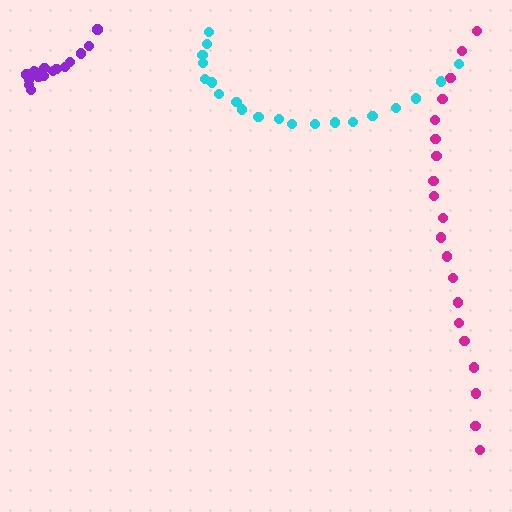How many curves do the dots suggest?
There are 3 distinct paths.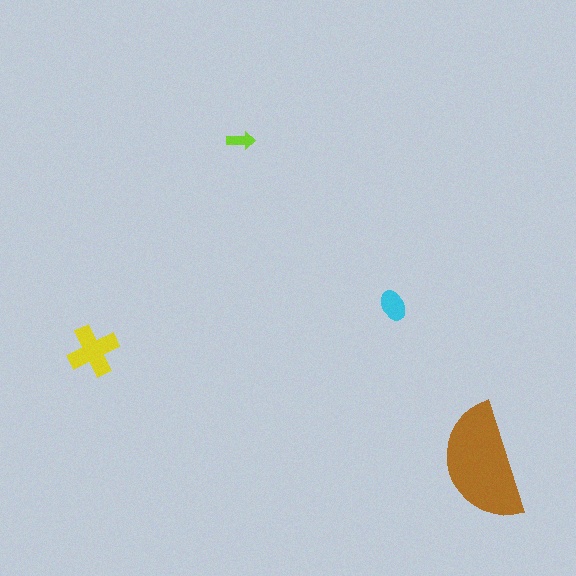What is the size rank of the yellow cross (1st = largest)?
2nd.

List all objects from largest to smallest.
The brown semicircle, the yellow cross, the cyan ellipse, the lime arrow.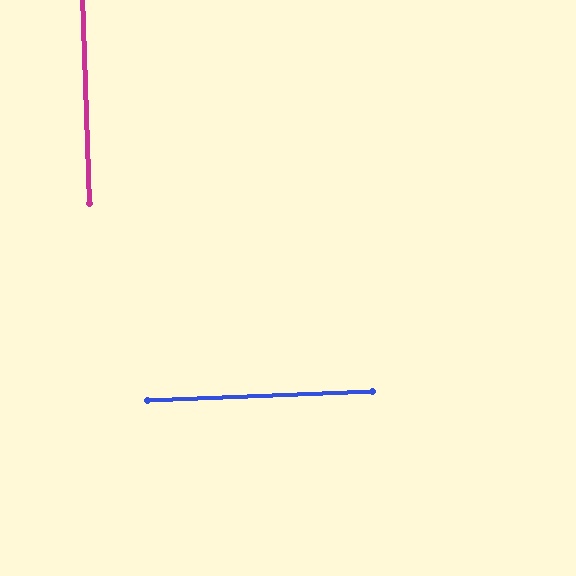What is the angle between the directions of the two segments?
Approximately 89 degrees.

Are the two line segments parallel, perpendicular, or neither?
Perpendicular — they meet at approximately 89°.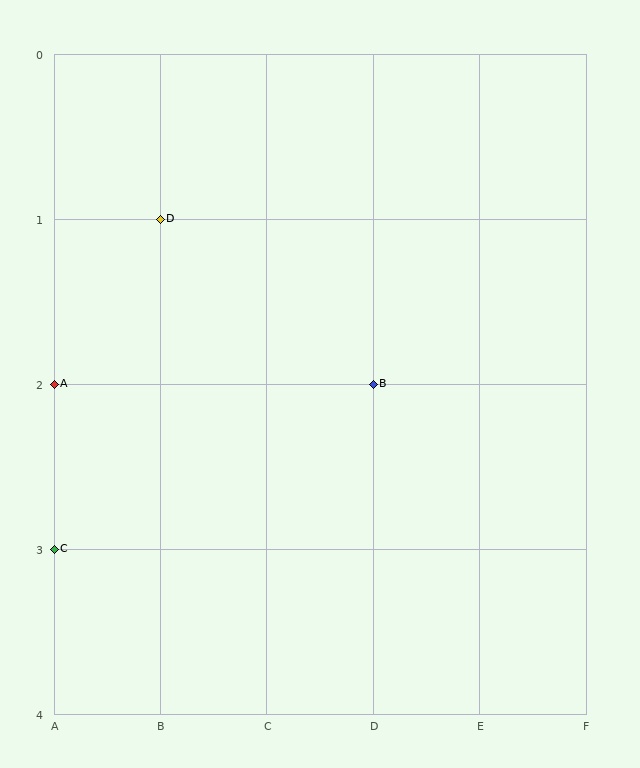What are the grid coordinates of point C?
Point C is at grid coordinates (A, 3).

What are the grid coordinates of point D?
Point D is at grid coordinates (B, 1).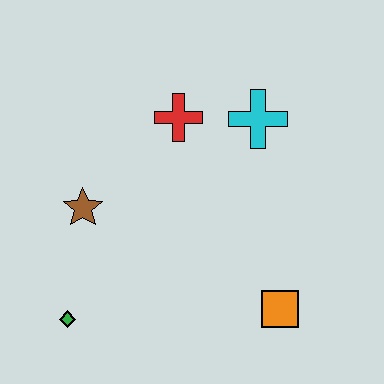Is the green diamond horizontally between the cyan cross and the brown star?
No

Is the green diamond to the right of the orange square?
No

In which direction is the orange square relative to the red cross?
The orange square is below the red cross.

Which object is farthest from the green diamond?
The cyan cross is farthest from the green diamond.